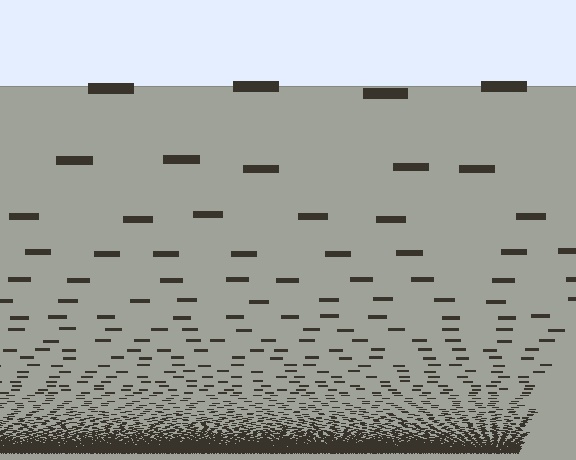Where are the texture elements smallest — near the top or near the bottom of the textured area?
Near the bottom.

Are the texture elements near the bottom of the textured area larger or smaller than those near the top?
Smaller. The gradient is inverted — elements near the bottom are smaller and denser.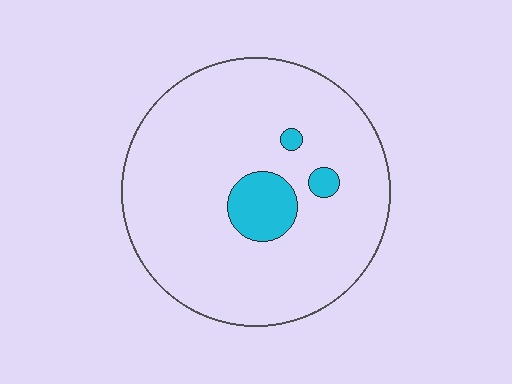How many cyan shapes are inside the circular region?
3.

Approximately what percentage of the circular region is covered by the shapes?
Approximately 10%.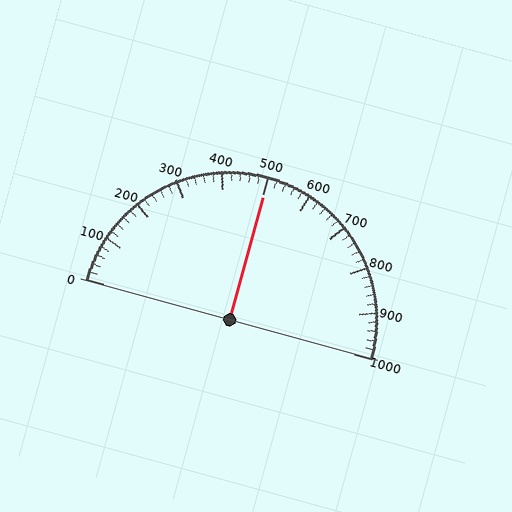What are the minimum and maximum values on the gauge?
The gauge ranges from 0 to 1000.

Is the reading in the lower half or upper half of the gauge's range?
The reading is in the upper half of the range (0 to 1000).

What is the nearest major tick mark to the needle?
The nearest major tick mark is 500.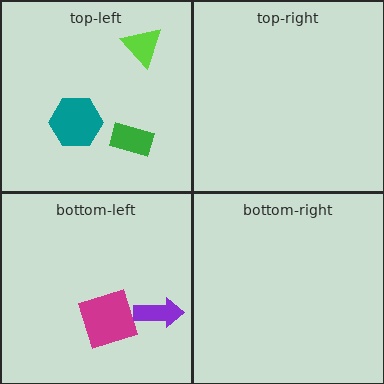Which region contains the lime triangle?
The top-left region.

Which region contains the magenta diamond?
The bottom-left region.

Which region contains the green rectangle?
The top-left region.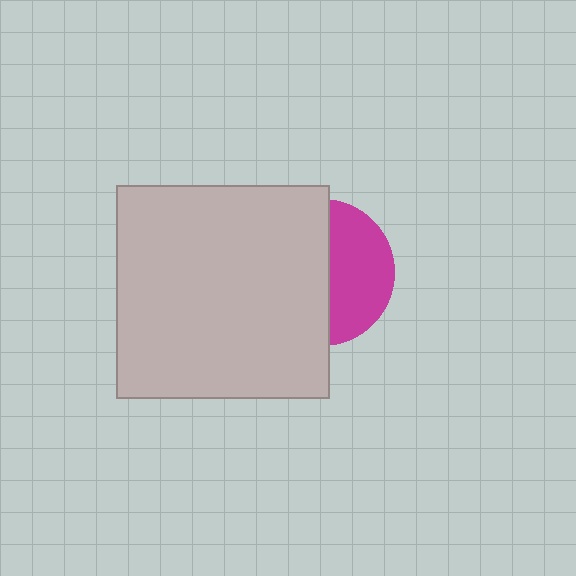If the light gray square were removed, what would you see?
You would see the complete magenta circle.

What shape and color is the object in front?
The object in front is a light gray square.